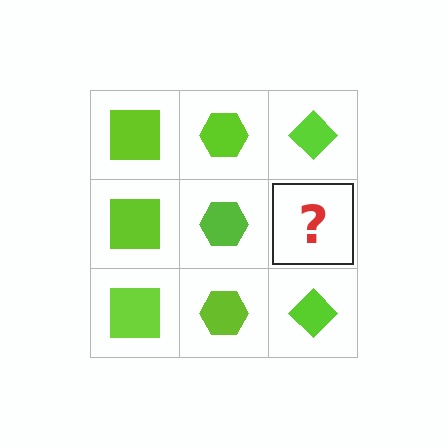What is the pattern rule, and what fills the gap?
The rule is that each column has a consistent shape. The gap should be filled with a lime diamond.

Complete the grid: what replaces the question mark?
The question mark should be replaced with a lime diamond.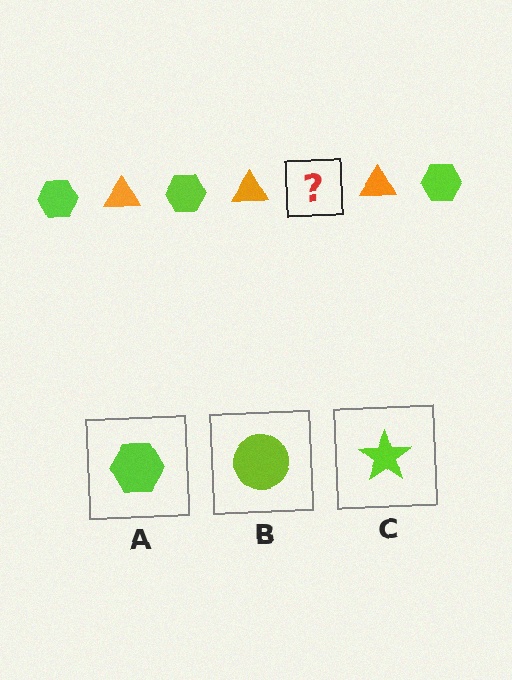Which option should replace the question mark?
Option A.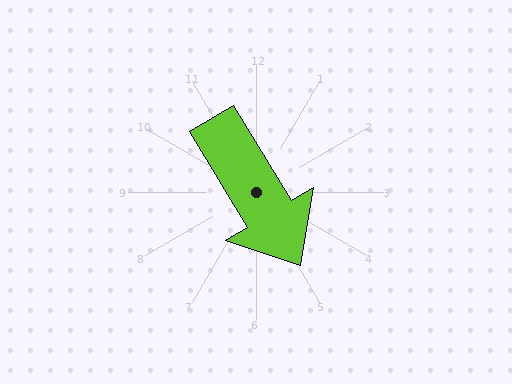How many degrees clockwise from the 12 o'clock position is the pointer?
Approximately 149 degrees.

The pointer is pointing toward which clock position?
Roughly 5 o'clock.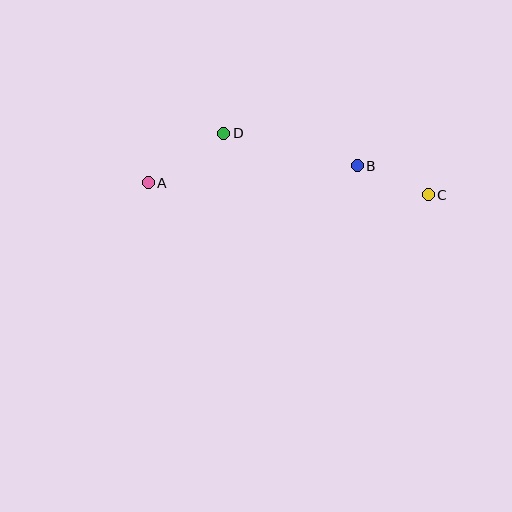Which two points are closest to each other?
Points B and C are closest to each other.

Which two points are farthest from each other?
Points A and C are farthest from each other.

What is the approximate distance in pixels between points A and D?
The distance between A and D is approximately 90 pixels.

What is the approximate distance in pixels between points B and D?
The distance between B and D is approximately 137 pixels.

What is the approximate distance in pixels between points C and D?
The distance between C and D is approximately 213 pixels.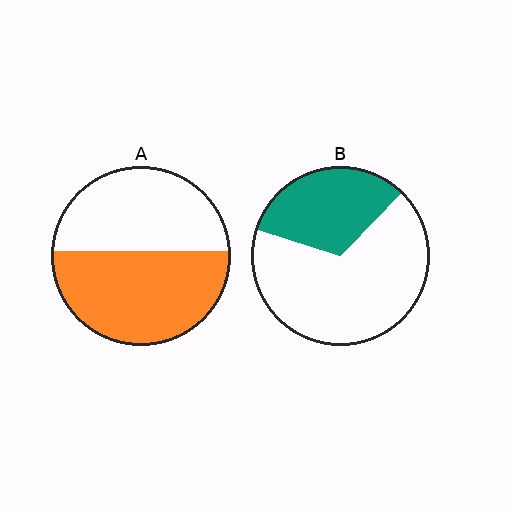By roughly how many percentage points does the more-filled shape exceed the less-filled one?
By roughly 20 percentage points (A over B).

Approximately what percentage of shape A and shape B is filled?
A is approximately 55% and B is approximately 30%.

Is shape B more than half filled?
No.